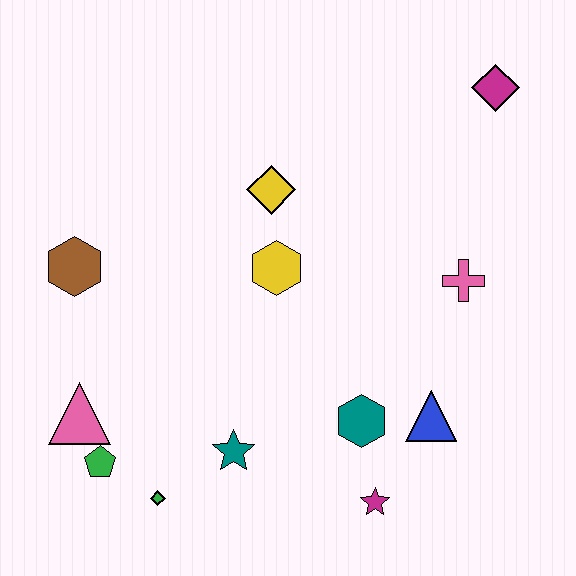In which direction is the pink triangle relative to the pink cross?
The pink triangle is to the left of the pink cross.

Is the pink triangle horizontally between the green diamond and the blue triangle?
No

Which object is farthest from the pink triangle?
The magenta diamond is farthest from the pink triangle.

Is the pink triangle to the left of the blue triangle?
Yes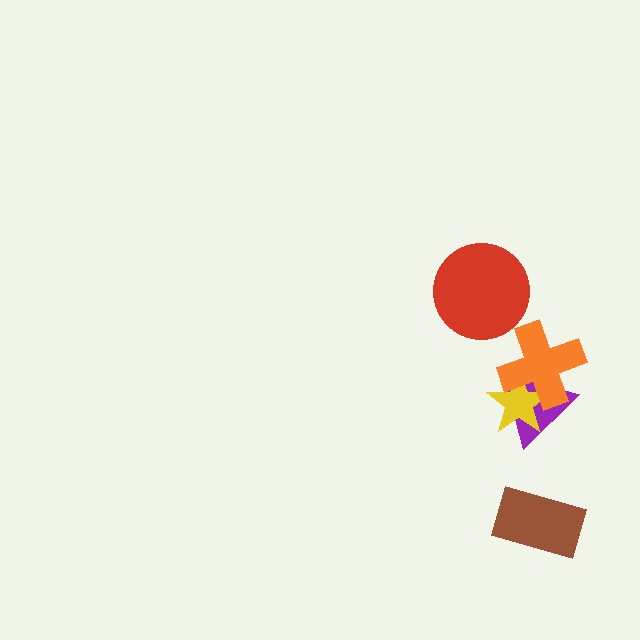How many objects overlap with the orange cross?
2 objects overlap with the orange cross.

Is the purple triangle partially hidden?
Yes, it is partially covered by another shape.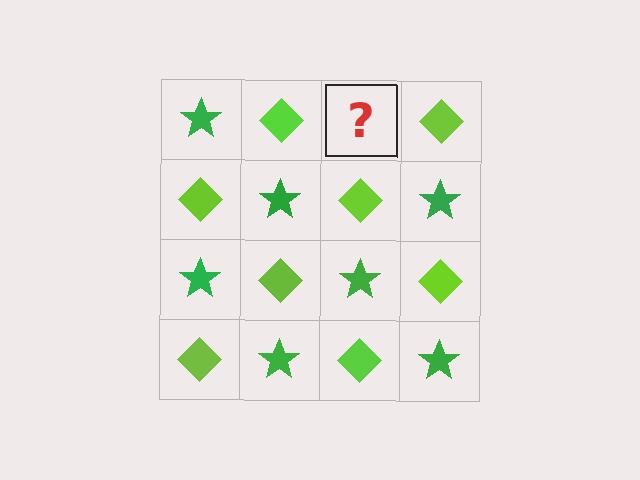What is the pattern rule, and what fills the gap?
The rule is that it alternates green star and lime diamond in a checkerboard pattern. The gap should be filled with a green star.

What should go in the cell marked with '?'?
The missing cell should contain a green star.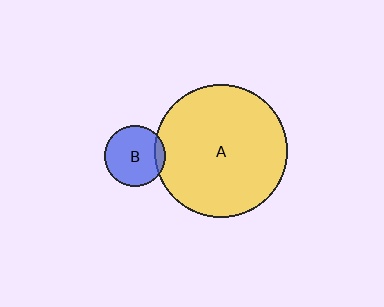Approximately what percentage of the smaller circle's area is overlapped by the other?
Approximately 10%.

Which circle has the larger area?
Circle A (yellow).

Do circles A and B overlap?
Yes.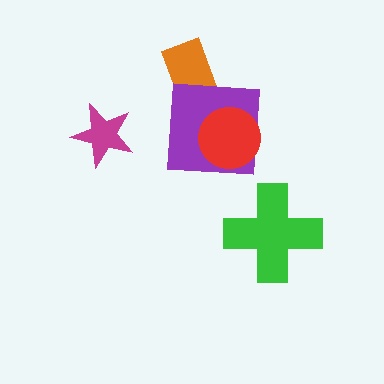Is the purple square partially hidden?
Yes, it is partially covered by another shape.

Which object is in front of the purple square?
The red circle is in front of the purple square.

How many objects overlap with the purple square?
2 objects overlap with the purple square.